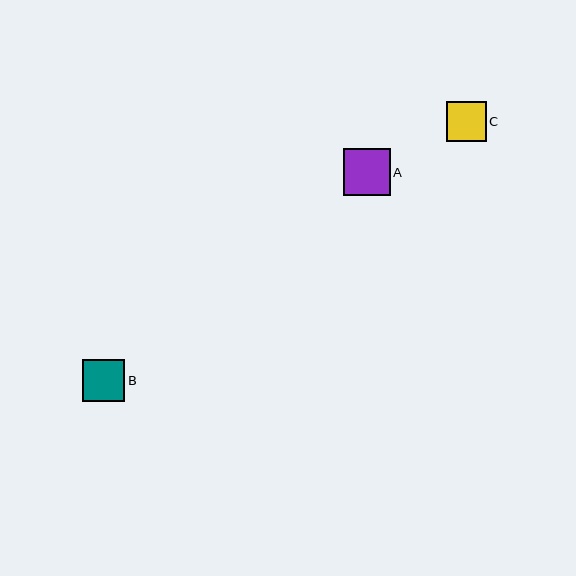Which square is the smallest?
Square C is the smallest with a size of approximately 40 pixels.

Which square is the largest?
Square A is the largest with a size of approximately 46 pixels.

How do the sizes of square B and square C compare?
Square B and square C are approximately the same size.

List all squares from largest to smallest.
From largest to smallest: A, B, C.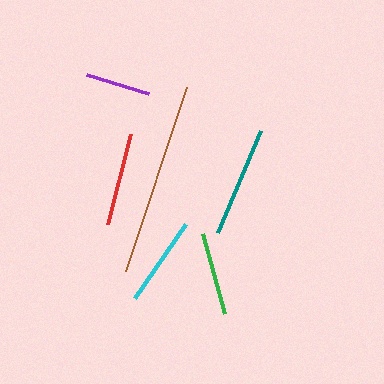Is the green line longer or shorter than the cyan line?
The cyan line is longer than the green line.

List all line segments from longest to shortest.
From longest to shortest: brown, teal, red, cyan, green, purple.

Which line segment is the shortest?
The purple line is the shortest at approximately 64 pixels.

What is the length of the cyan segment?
The cyan segment is approximately 90 pixels long.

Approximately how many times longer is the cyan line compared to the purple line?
The cyan line is approximately 1.4 times the length of the purple line.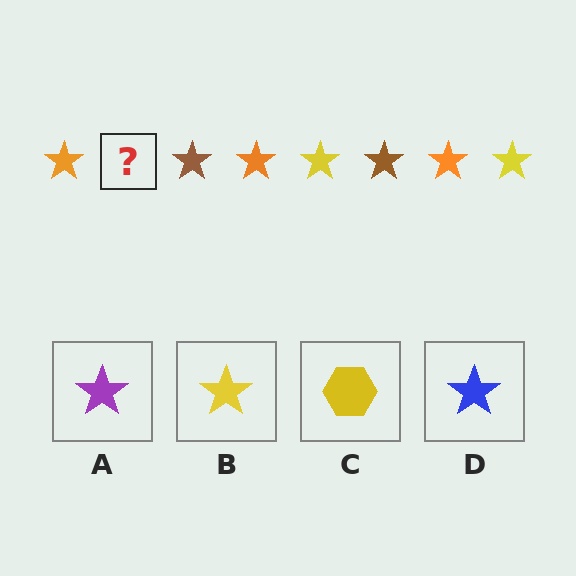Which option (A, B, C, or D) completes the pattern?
B.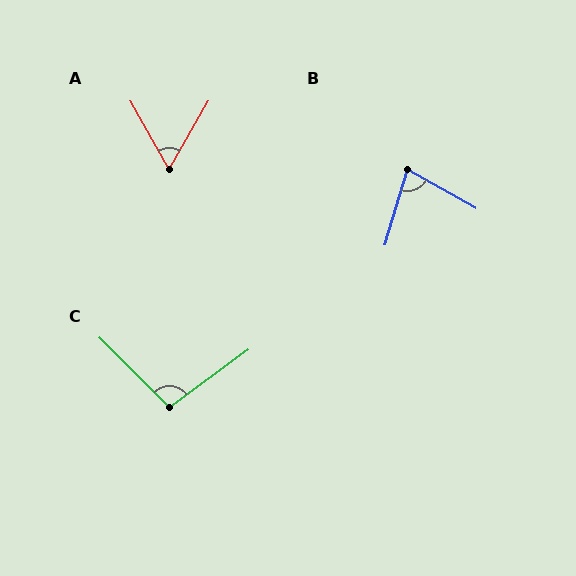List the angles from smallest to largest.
A (59°), B (77°), C (98°).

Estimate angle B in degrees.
Approximately 77 degrees.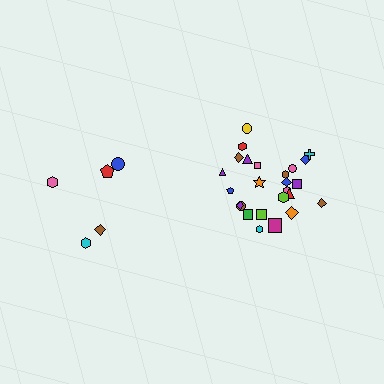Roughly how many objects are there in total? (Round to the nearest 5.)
Roughly 30 objects in total.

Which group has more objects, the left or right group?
The right group.